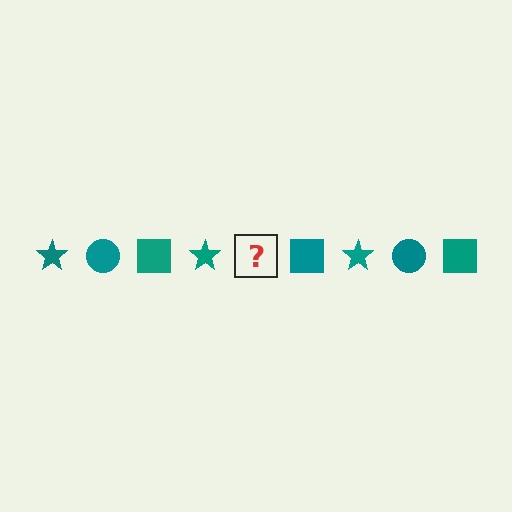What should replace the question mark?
The question mark should be replaced with a teal circle.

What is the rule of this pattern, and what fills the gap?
The rule is that the pattern cycles through star, circle, square shapes in teal. The gap should be filled with a teal circle.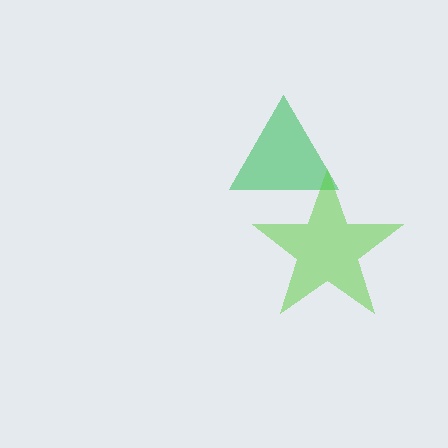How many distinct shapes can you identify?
There are 2 distinct shapes: a green triangle, a lime star.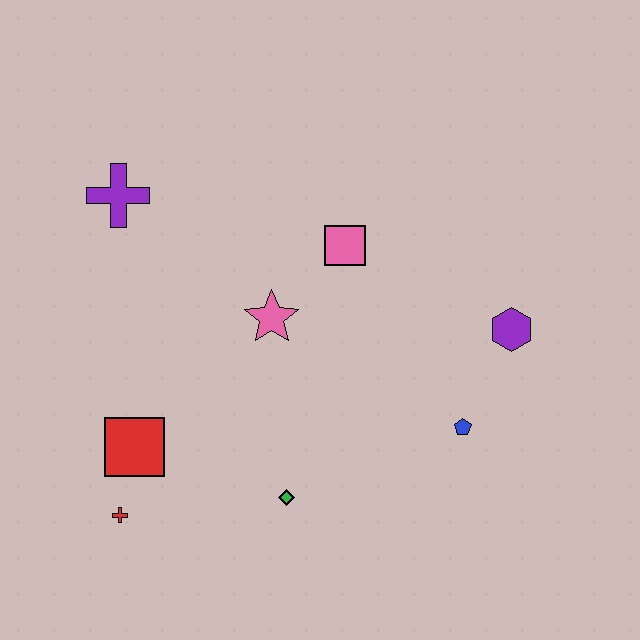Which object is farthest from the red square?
The purple hexagon is farthest from the red square.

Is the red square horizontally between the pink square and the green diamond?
No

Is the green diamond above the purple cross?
No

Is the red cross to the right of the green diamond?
No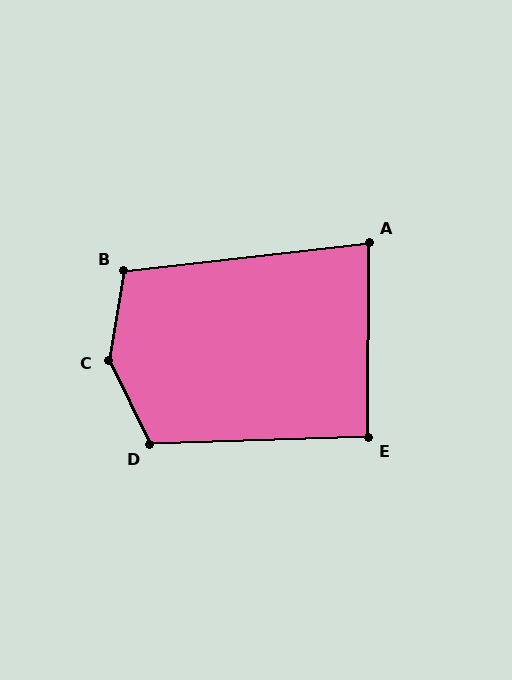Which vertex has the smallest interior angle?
A, at approximately 83 degrees.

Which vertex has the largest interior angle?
C, at approximately 144 degrees.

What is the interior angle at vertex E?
Approximately 92 degrees (approximately right).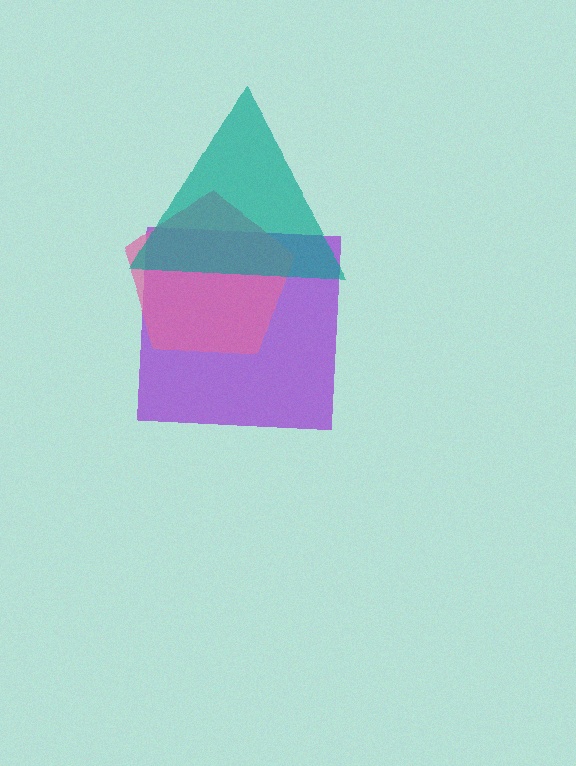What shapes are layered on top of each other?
The layered shapes are: a purple square, a pink pentagon, a teal triangle.